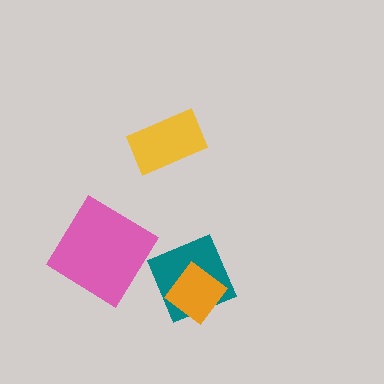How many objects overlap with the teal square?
1 object overlaps with the teal square.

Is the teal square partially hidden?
Yes, it is partially covered by another shape.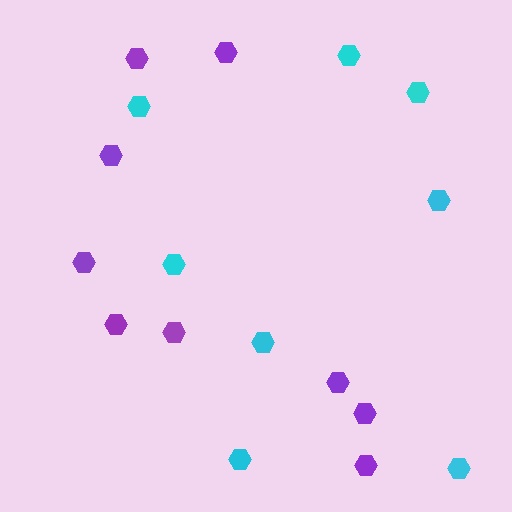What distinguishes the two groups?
There are 2 groups: one group of cyan hexagons (8) and one group of purple hexagons (9).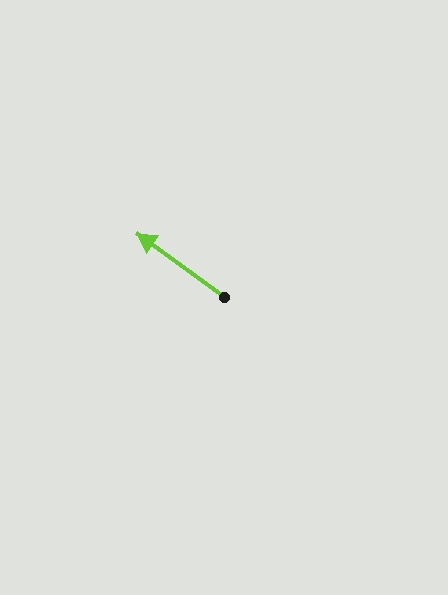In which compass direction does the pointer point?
Northwest.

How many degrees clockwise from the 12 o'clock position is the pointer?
Approximately 306 degrees.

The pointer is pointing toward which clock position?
Roughly 10 o'clock.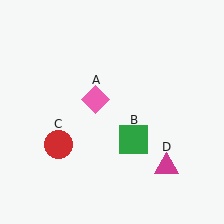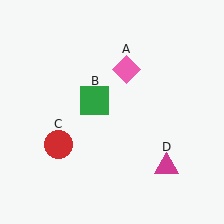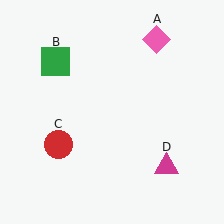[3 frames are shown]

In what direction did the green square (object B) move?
The green square (object B) moved up and to the left.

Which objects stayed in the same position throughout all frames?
Red circle (object C) and magenta triangle (object D) remained stationary.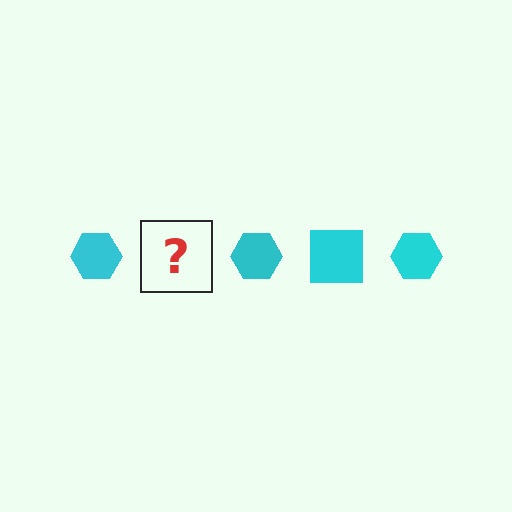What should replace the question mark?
The question mark should be replaced with a cyan square.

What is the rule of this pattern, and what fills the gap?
The rule is that the pattern cycles through hexagon, square shapes in cyan. The gap should be filled with a cyan square.